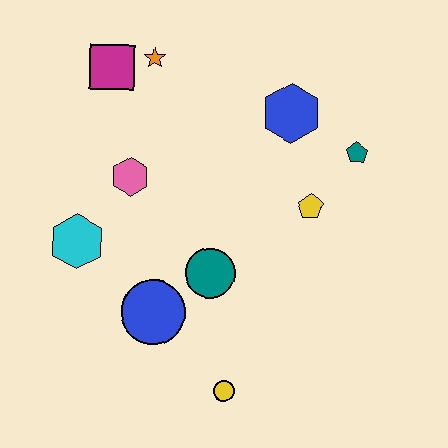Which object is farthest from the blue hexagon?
The yellow circle is farthest from the blue hexagon.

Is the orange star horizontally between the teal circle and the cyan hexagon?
Yes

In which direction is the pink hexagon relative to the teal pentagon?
The pink hexagon is to the left of the teal pentagon.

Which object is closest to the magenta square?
The orange star is closest to the magenta square.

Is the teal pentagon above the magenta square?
No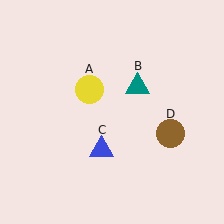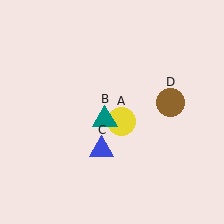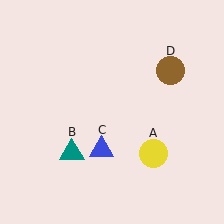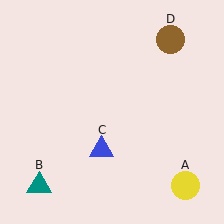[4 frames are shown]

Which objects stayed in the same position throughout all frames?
Blue triangle (object C) remained stationary.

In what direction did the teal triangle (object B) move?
The teal triangle (object B) moved down and to the left.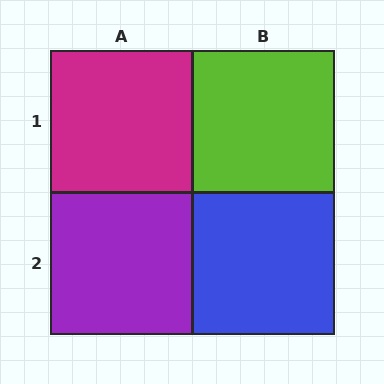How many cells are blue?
1 cell is blue.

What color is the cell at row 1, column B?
Lime.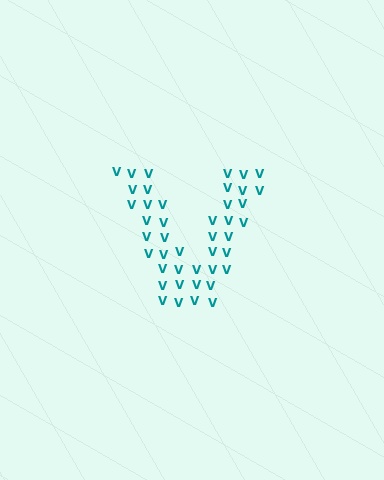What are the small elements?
The small elements are letter V's.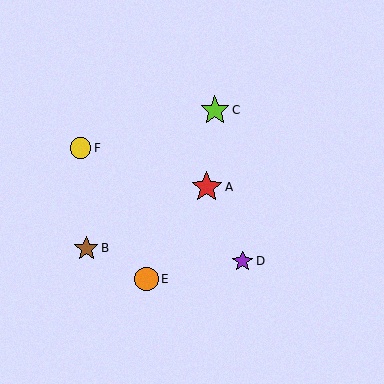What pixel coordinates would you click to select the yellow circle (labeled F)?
Click at (81, 148) to select the yellow circle F.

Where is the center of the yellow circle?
The center of the yellow circle is at (81, 148).